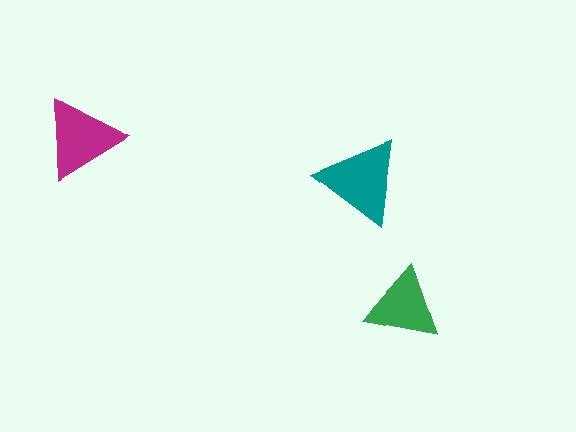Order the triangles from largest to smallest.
the teal one, the magenta one, the green one.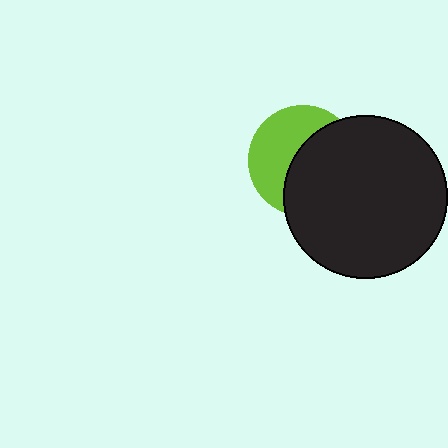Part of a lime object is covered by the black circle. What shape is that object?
It is a circle.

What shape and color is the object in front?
The object in front is a black circle.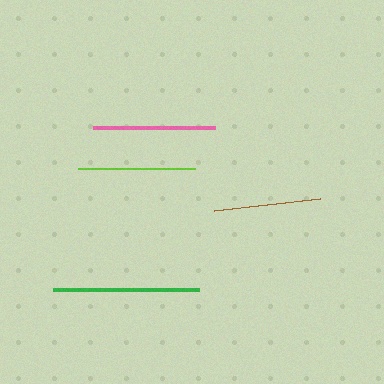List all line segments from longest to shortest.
From longest to shortest: green, pink, lime, brown.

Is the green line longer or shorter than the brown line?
The green line is longer than the brown line.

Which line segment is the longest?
The green line is the longest at approximately 146 pixels.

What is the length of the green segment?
The green segment is approximately 146 pixels long.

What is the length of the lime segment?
The lime segment is approximately 117 pixels long.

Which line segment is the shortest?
The brown line is the shortest at approximately 106 pixels.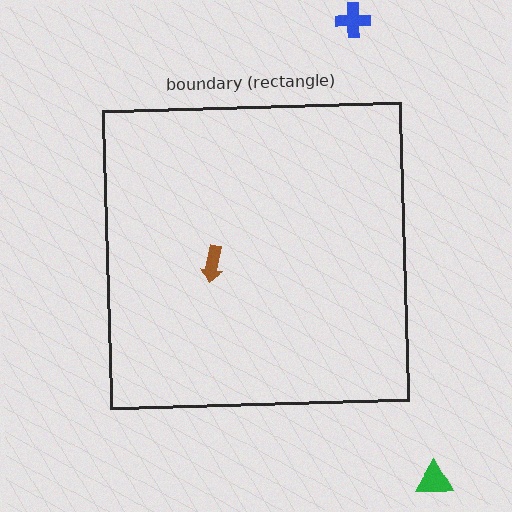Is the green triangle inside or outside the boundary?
Outside.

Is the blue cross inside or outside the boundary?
Outside.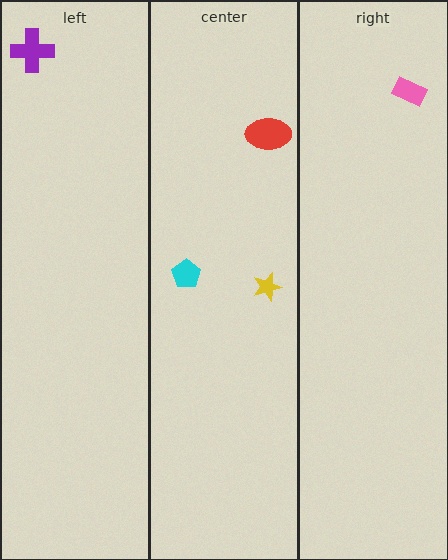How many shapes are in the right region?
1.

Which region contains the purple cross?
The left region.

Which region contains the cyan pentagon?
The center region.